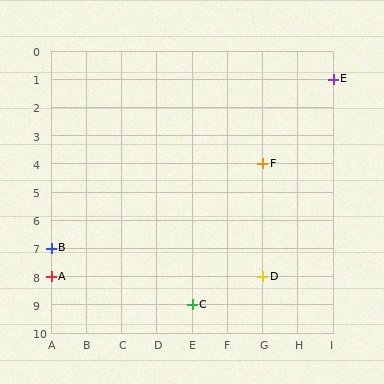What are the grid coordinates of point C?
Point C is at grid coordinates (E, 9).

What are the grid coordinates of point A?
Point A is at grid coordinates (A, 8).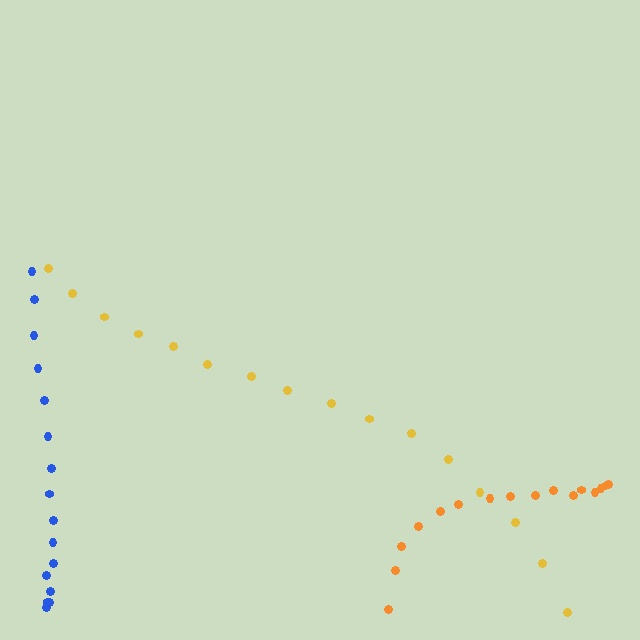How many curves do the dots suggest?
There are 3 distinct paths.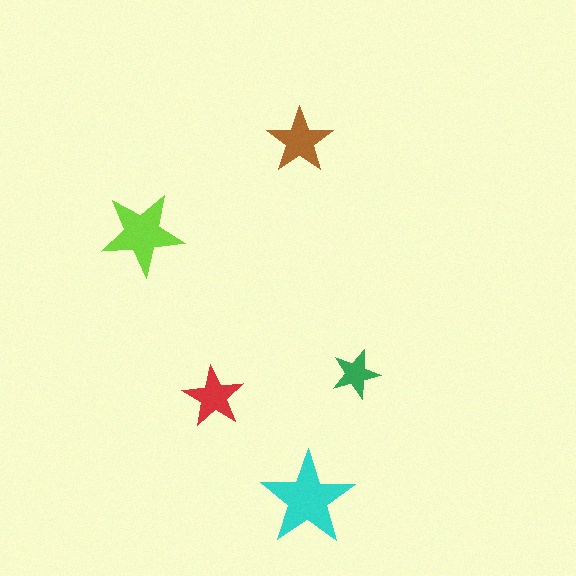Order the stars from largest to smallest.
the cyan one, the lime one, the brown one, the red one, the green one.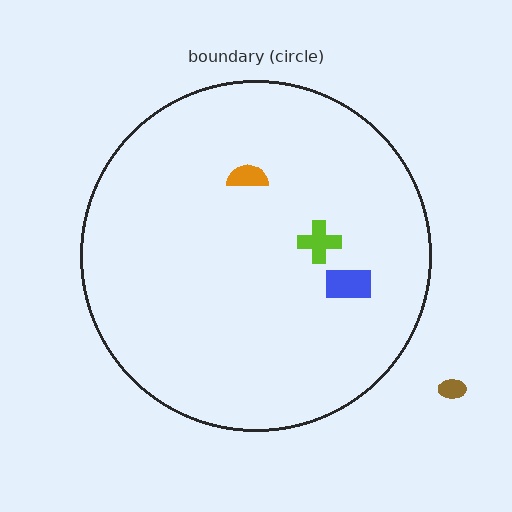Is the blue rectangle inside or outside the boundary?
Inside.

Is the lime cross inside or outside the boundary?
Inside.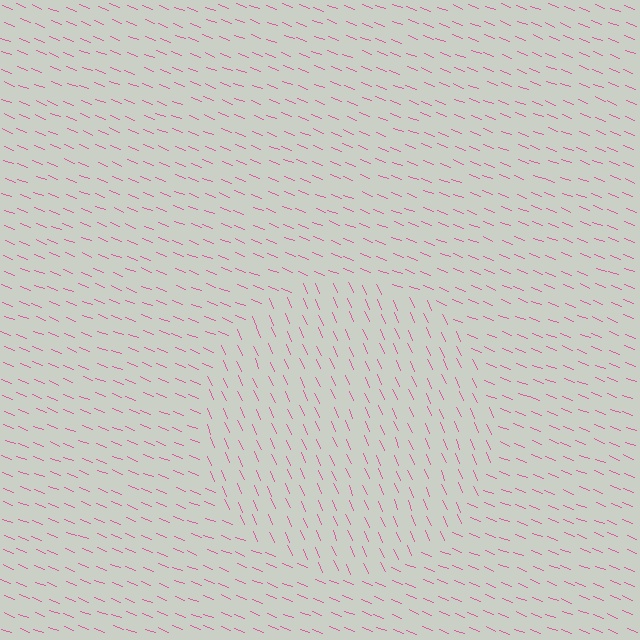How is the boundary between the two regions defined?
The boundary is defined purely by a change in line orientation (approximately 45 degrees difference). All lines are the same color and thickness.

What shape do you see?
I see a circle.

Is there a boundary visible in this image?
Yes, there is a texture boundary formed by a change in line orientation.